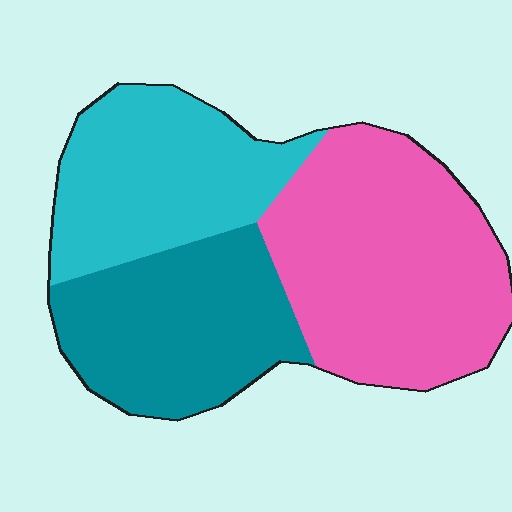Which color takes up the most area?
Pink, at roughly 40%.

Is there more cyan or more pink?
Pink.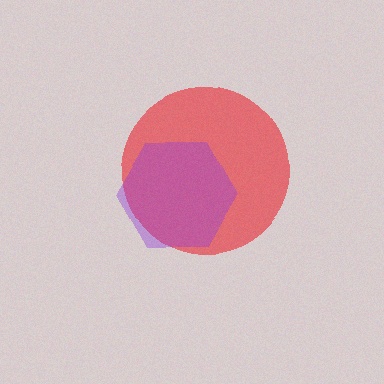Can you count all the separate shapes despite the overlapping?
Yes, there are 2 separate shapes.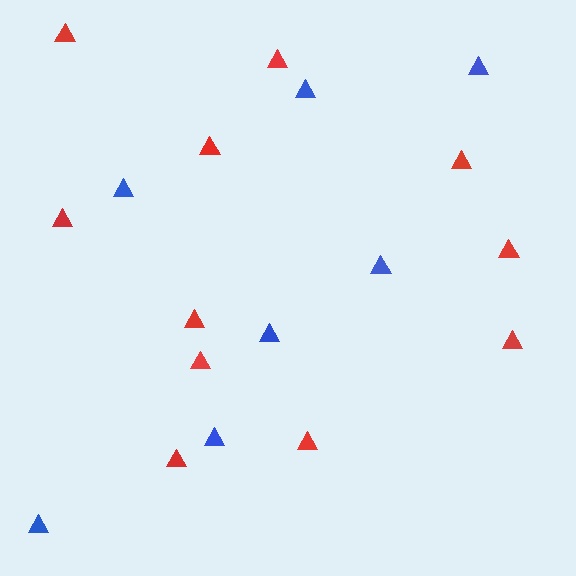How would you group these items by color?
There are 2 groups: one group of blue triangles (7) and one group of red triangles (11).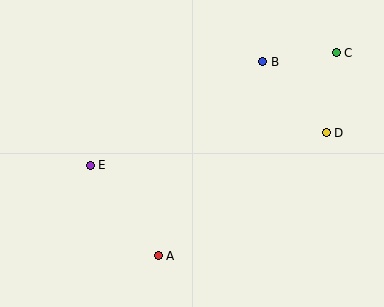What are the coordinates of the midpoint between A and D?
The midpoint between A and D is at (242, 194).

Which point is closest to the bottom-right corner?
Point D is closest to the bottom-right corner.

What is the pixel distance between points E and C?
The distance between E and C is 270 pixels.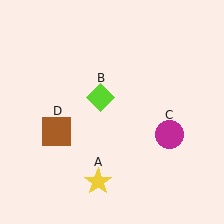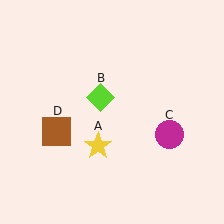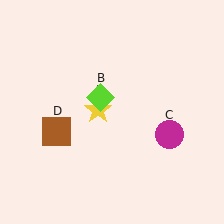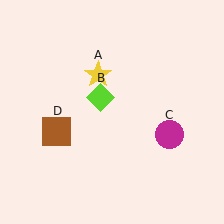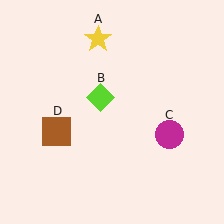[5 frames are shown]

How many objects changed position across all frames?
1 object changed position: yellow star (object A).